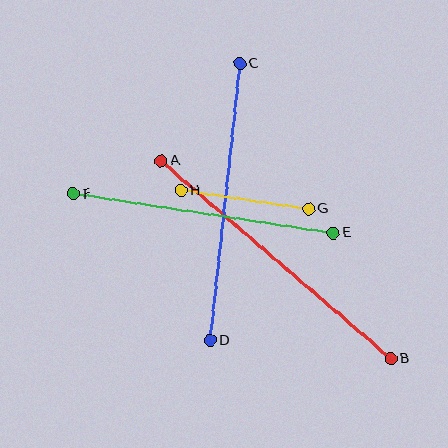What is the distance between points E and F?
The distance is approximately 263 pixels.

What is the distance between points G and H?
The distance is approximately 129 pixels.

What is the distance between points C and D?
The distance is approximately 278 pixels.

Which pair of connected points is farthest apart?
Points A and B are farthest apart.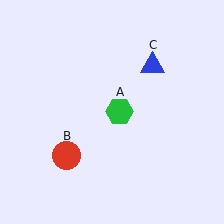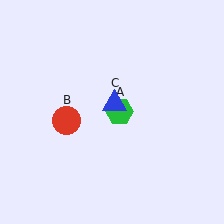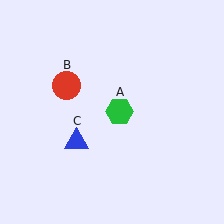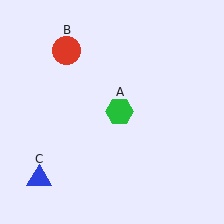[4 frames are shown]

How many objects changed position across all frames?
2 objects changed position: red circle (object B), blue triangle (object C).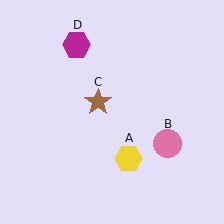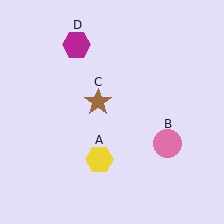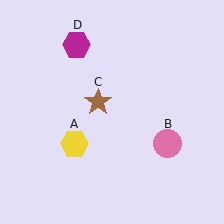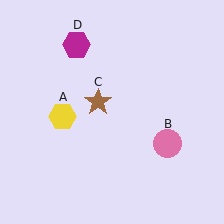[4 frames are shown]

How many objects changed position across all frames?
1 object changed position: yellow hexagon (object A).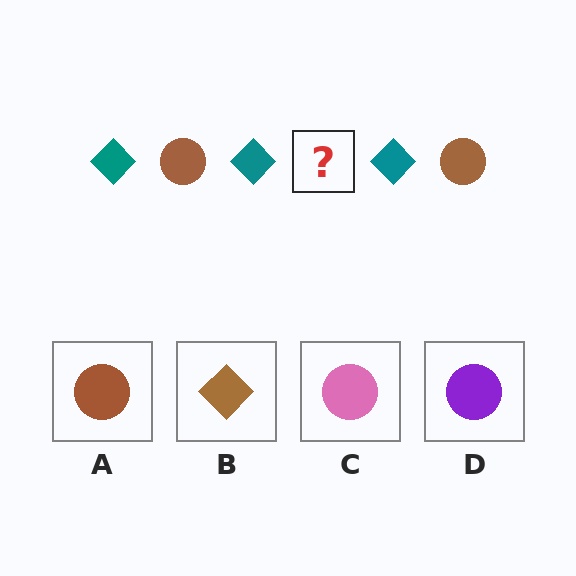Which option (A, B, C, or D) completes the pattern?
A.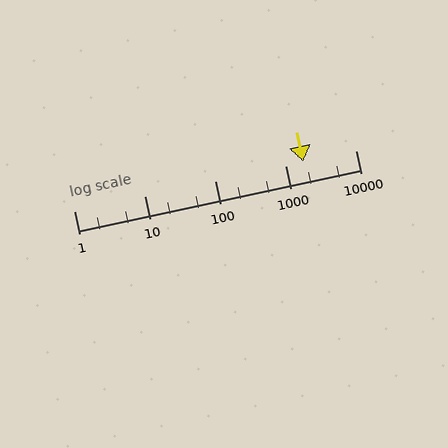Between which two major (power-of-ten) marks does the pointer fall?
The pointer is between 1000 and 10000.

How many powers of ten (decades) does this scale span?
The scale spans 4 decades, from 1 to 10000.